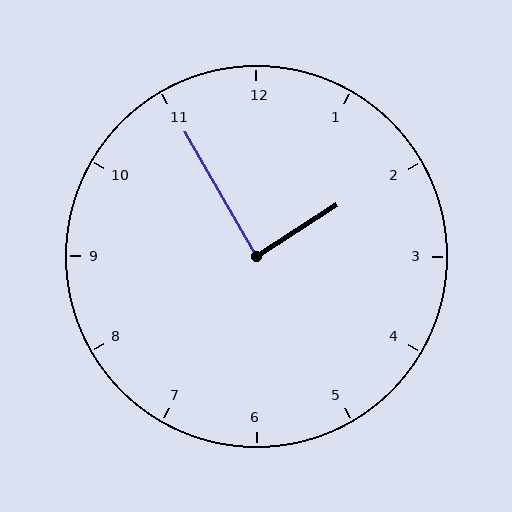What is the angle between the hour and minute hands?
Approximately 88 degrees.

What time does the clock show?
1:55.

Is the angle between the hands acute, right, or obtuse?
It is right.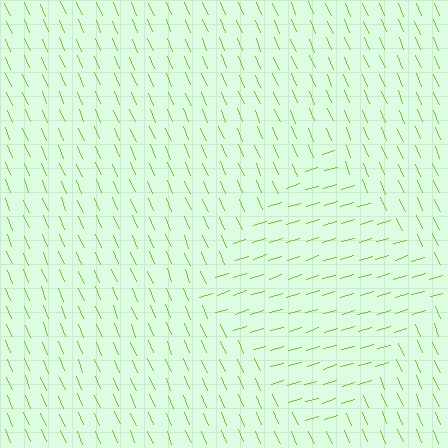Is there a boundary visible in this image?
Yes, there is a texture boundary formed by a change in line orientation.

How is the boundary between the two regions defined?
The boundary is defined purely by a change in line orientation (approximately 84 degrees difference). All lines are the same color and thickness.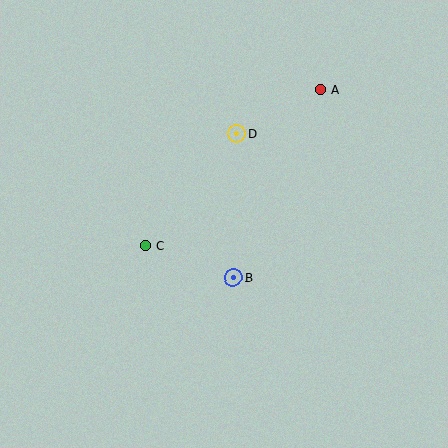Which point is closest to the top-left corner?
Point D is closest to the top-left corner.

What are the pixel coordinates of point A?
Point A is at (320, 89).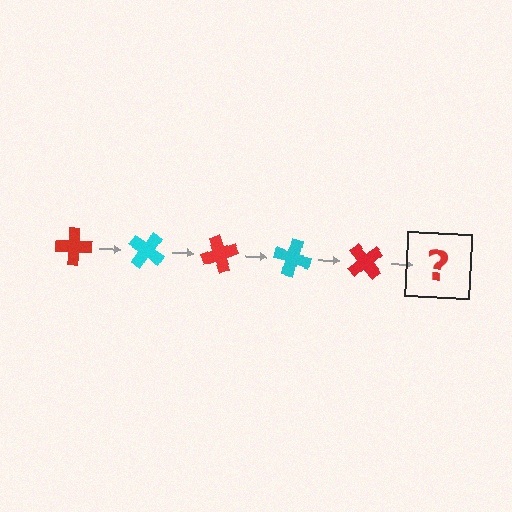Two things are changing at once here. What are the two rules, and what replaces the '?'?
The two rules are that it rotates 35 degrees each step and the color cycles through red and cyan. The '?' should be a cyan cross, rotated 175 degrees from the start.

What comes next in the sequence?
The next element should be a cyan cross, rotated 175 degrees from the start.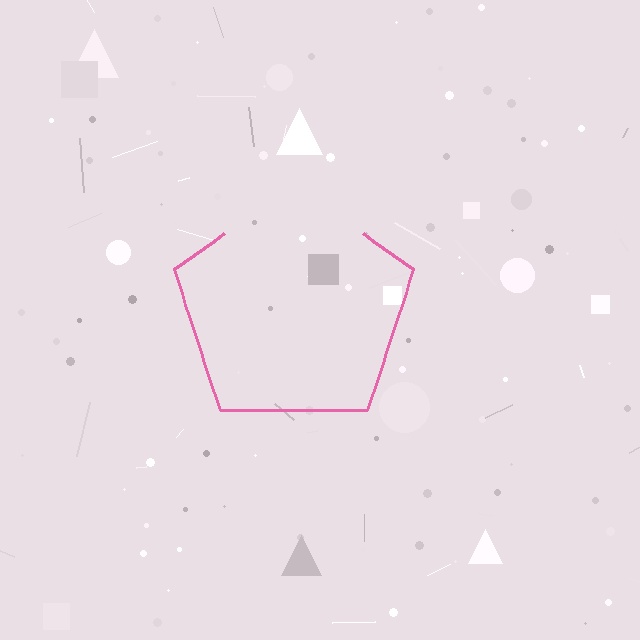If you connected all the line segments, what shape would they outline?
They would outline a pentagon.